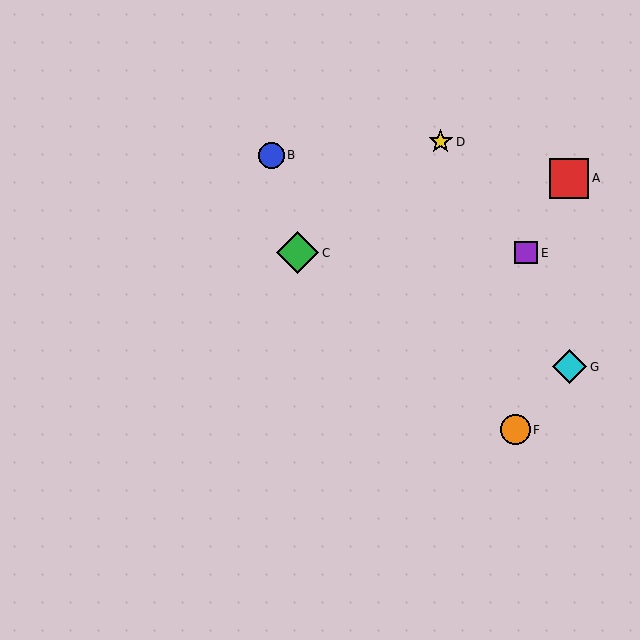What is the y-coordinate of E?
Object E is at y≈253.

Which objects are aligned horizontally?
Objects C, E are aligned horizontally.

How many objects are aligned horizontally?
2 objects (C, E) are aligned horizontally.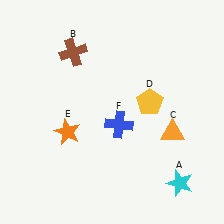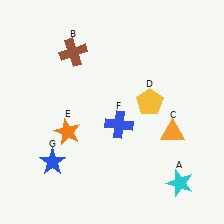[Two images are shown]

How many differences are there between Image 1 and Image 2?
There is 1 difference between the two images.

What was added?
A blue star (G) was added in Image 2.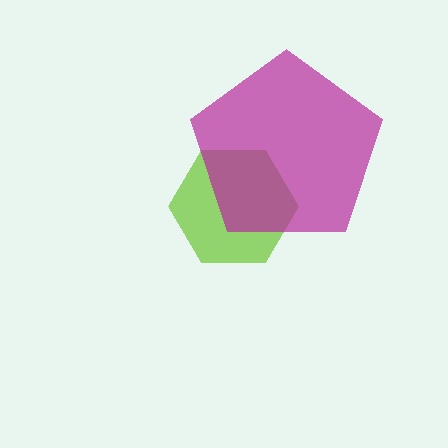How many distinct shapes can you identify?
There are 2 distinct shapes: a lime hexagon, a magenta pentagon.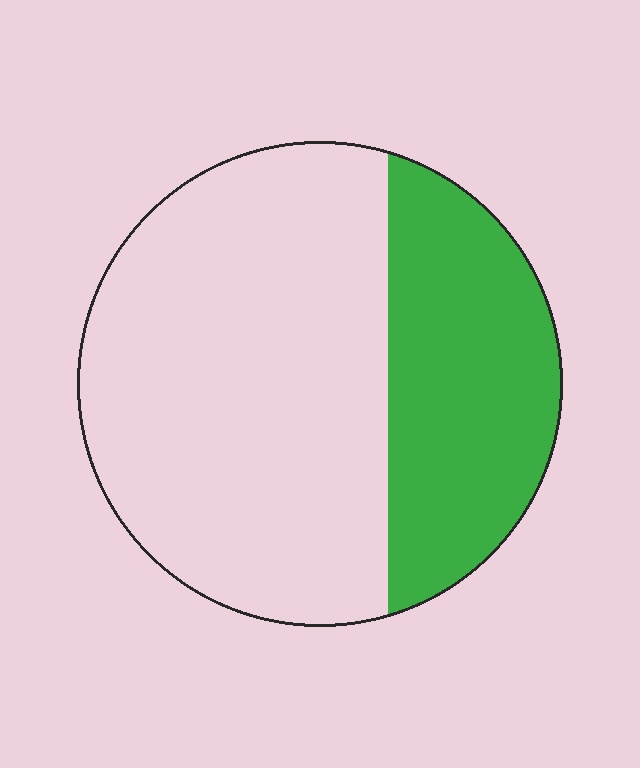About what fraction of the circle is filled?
About one third (1/3).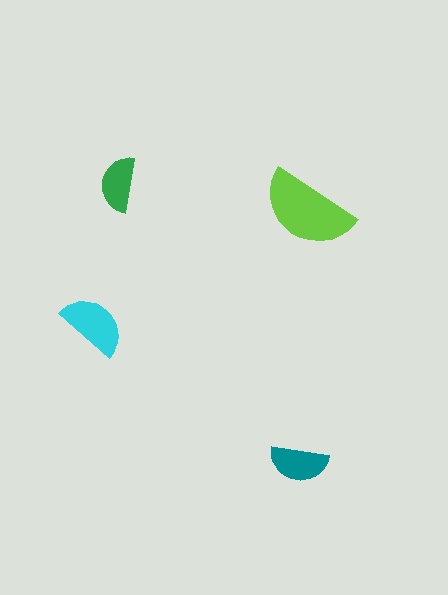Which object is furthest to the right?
The lime semicircle is rightmost.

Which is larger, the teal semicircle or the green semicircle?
The teal one.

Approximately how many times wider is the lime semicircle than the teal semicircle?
About 1.5 times wider.